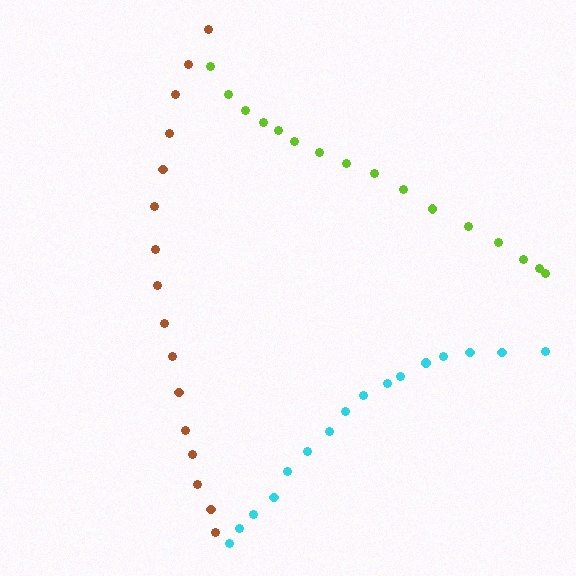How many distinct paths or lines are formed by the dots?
There are 3 distinct paths.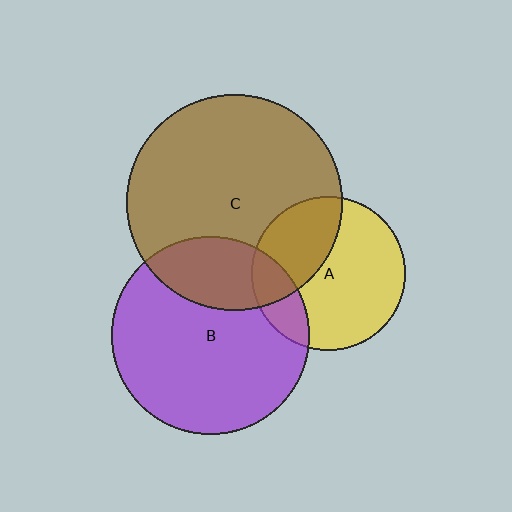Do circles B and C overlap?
Yes.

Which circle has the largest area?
Circle C (brown).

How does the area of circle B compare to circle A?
Approximately 1.7 times.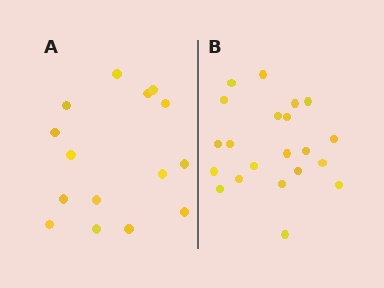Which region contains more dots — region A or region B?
Region B (the right region) has more dots.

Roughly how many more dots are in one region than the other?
Region B has about 6 more dots than region A.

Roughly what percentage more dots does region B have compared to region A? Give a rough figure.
About 40% more.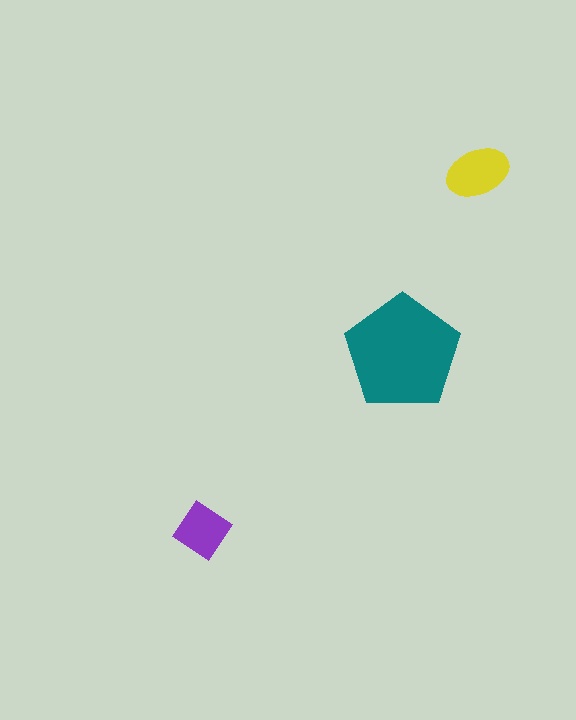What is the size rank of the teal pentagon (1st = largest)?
1st.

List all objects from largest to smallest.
The teal pentagon, the yellow ellipse, the purple diamond.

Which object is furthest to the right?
The yellow ellipse is rightmost.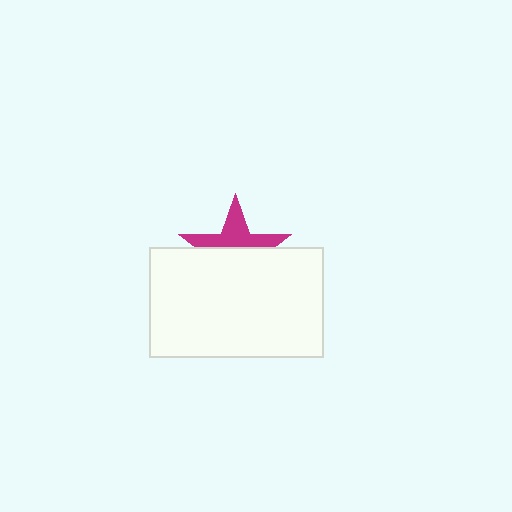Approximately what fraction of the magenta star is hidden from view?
Roughly 54% of the magenta star is hidden behind the white rectangle.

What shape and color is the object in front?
The object in front is a white rectangle.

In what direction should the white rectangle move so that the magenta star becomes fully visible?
The white rectangle should move down. That is the shortest direction to clear the overlap and leave the magenta star fully visible.